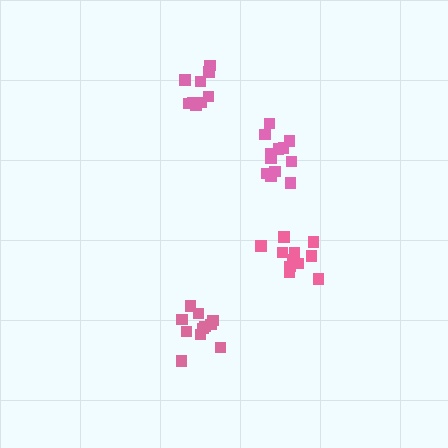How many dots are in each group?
Group 1: 12 dots, Group 2: 9 dots, Group 3: 11 dots, Group 4: 12 dots (44 total).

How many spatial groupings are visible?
There are 4 spatial groupings.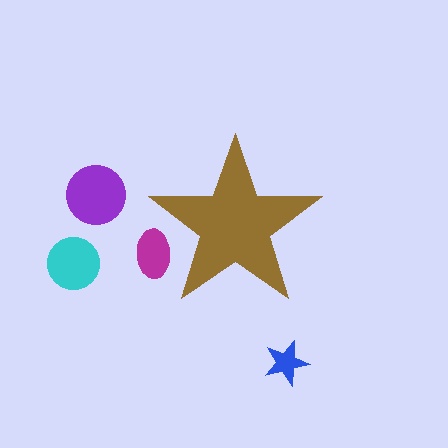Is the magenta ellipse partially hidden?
Yes, the magenta ellipse is partially hidden behind the brown star.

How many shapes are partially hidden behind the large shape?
1 shape is partially hidden.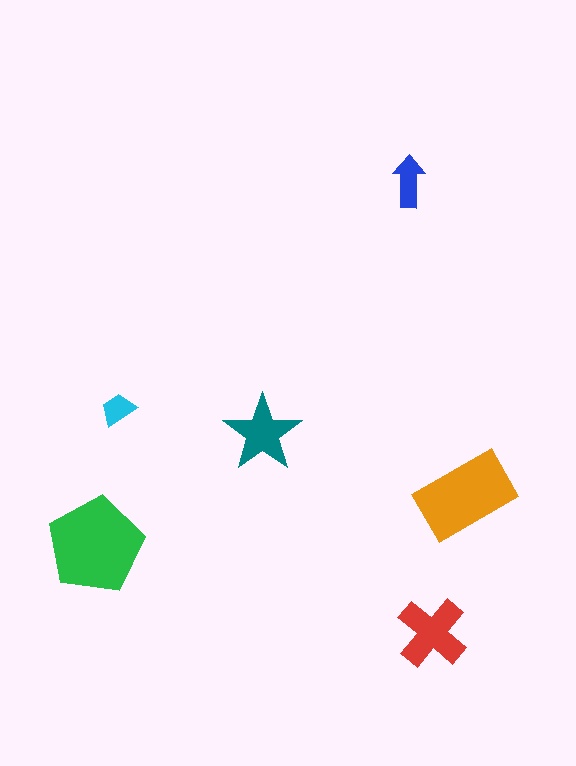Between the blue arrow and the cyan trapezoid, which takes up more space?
The blue arrow.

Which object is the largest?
The green pentagon.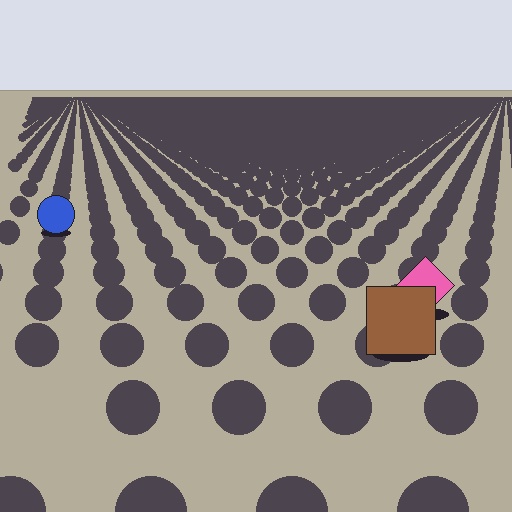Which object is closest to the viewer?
The brown square is closest. The texture marks near it are larger and more spread out.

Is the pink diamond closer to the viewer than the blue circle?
Yes. The pink diamond is closer — you can tell from the texture gradient: the ground texture is coarser near it.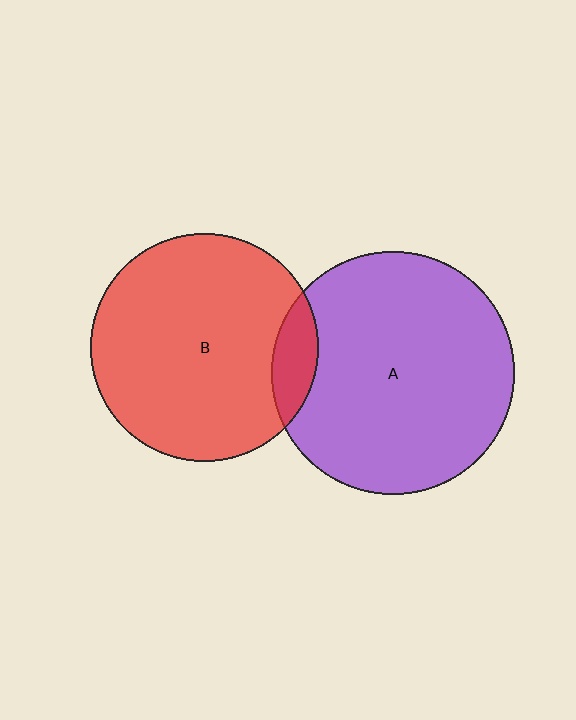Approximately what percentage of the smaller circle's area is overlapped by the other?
Approximately 10%.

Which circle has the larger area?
Circle A (purple).